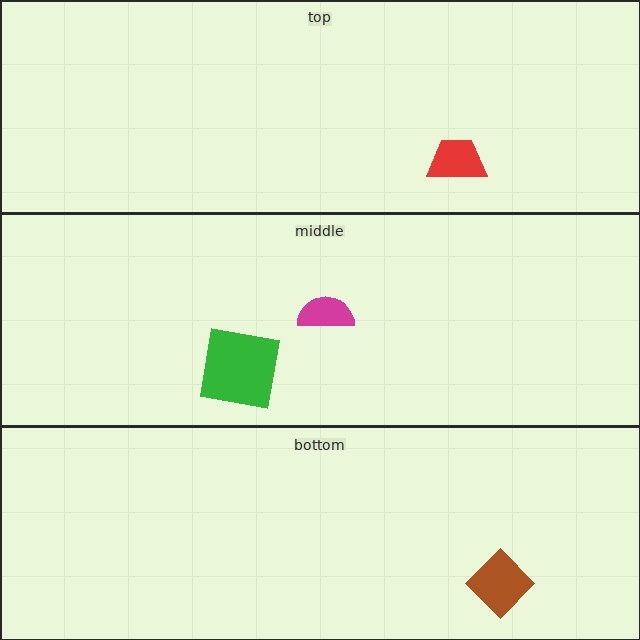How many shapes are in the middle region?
2.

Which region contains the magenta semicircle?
The middle region.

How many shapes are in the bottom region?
1.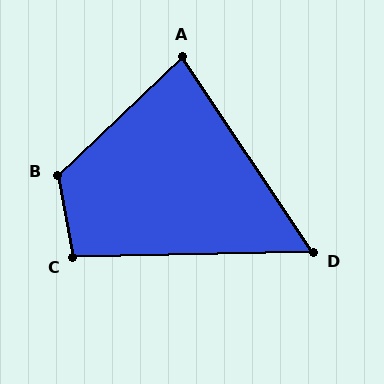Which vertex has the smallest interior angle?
D, at approximately 57 degrees.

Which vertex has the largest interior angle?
B, at approximately 123 degrees.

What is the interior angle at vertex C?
Approximately 100 degrees (obtuse).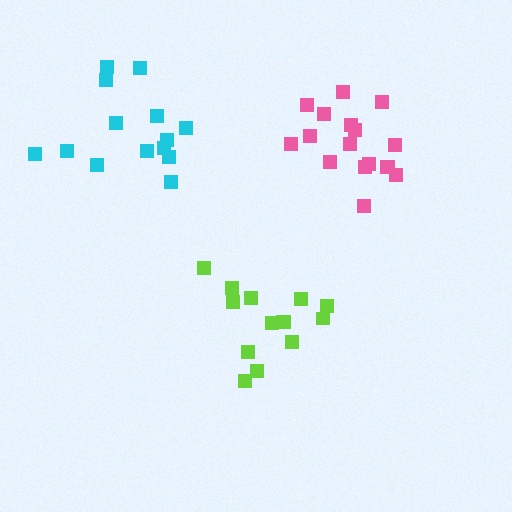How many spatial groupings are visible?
There are 3 spatial groupings.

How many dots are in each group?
Group 1: 14 dots, Group 2: 14 dots, Group 3: 17 dots (45 total).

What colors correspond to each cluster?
The clusters are colored: cyan, lime, pink.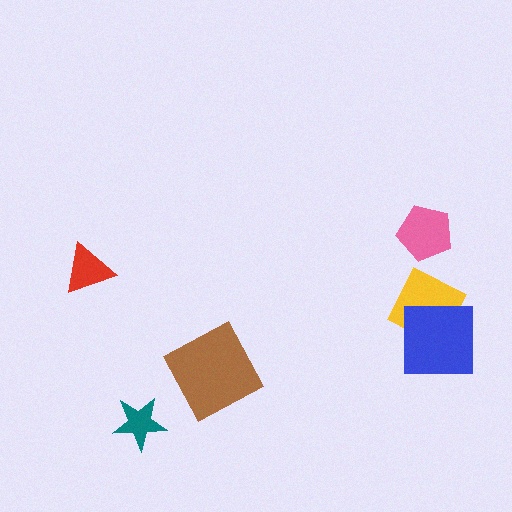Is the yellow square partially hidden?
Yes, it is partially covered by another shape.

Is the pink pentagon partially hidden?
No, no other shape covers it.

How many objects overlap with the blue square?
1 object overlaps with the blue square.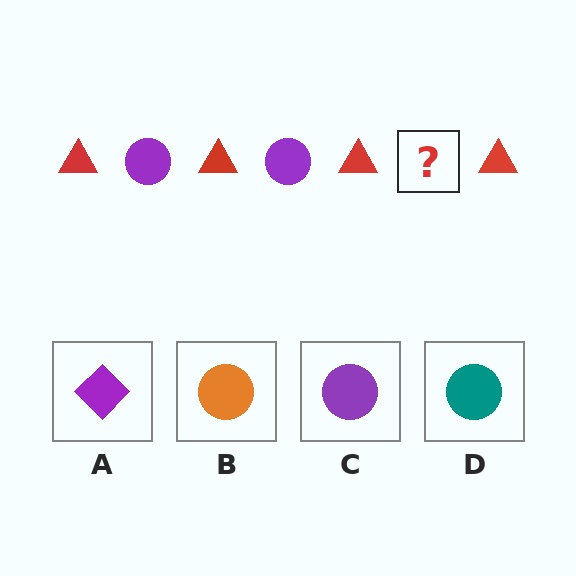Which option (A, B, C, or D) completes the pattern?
C.